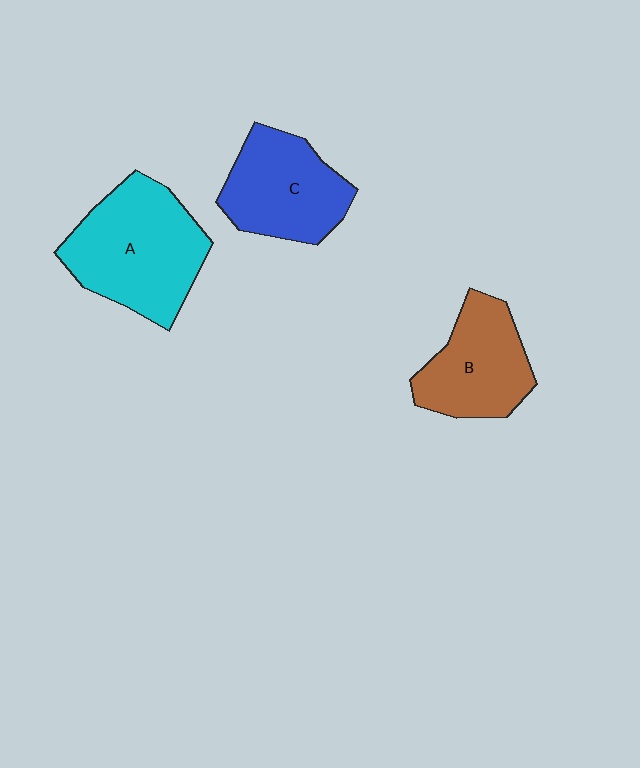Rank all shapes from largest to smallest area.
From largest to smallest: A (cyan), C (blue), B (brown).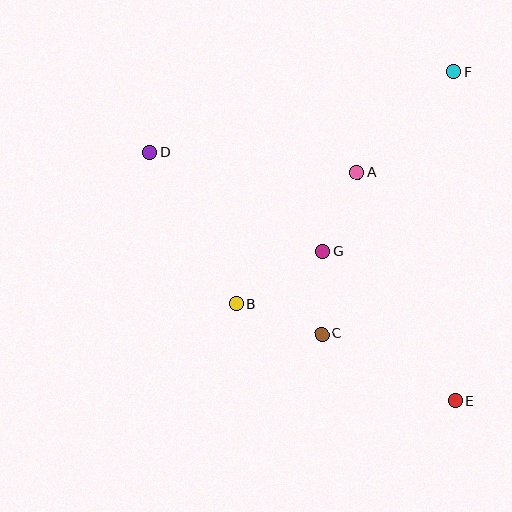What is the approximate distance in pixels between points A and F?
The distance between A and F is approximately 140 pixels.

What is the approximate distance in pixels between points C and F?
The distance between C and F is approximately 294 pixels.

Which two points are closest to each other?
Points C and G are closest to each other.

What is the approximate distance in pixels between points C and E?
The distance between C and E is approximately 149 pixels.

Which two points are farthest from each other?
Points D and E are farthest from each other.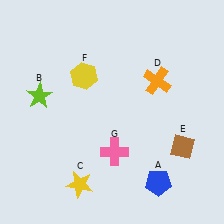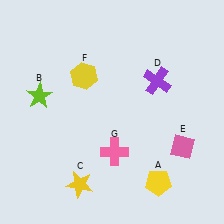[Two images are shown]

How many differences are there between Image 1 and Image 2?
There are 3 differences between the two images.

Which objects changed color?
A changed from blue to yellow. D changed from orange to purple. E changed from brown to pink.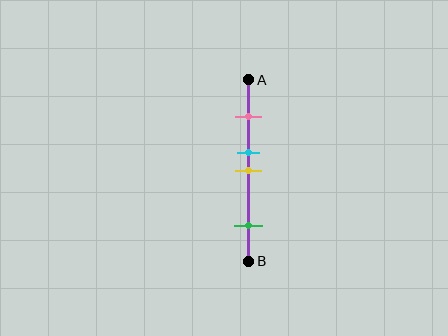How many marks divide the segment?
There are 4 marks dividing the segment.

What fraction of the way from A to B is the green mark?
The green mark is approximately 80% (0.8) of the way from A to B.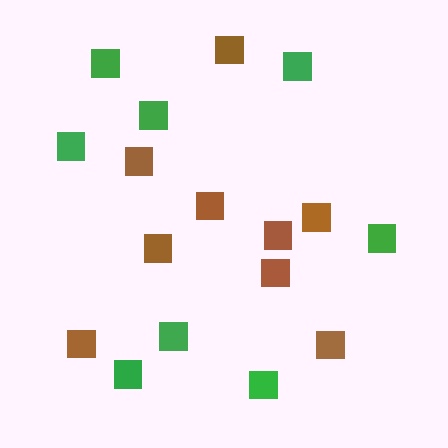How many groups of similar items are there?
There are 2 groups: one group of green squares (8) and one group of brown squares (9).